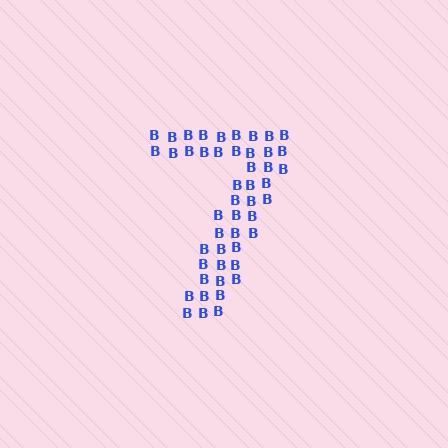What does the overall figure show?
The overall figure shows the digit 7.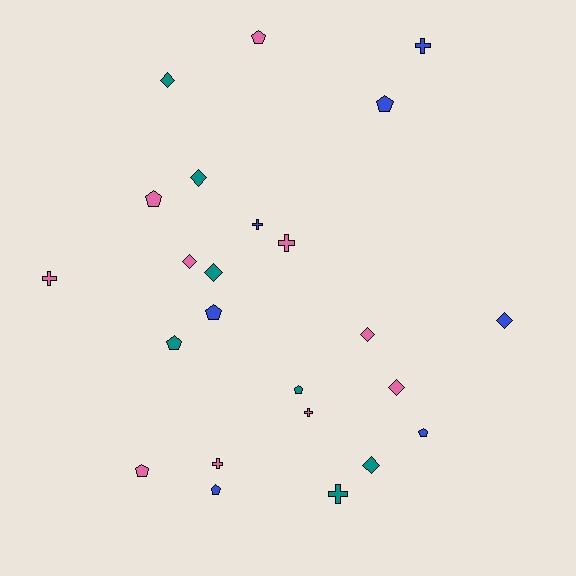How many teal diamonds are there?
There are 4 teal diamonds.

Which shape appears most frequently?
Pentagon, with 9 objects.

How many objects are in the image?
There are 24 objects.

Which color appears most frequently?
Pink, with 10 objects.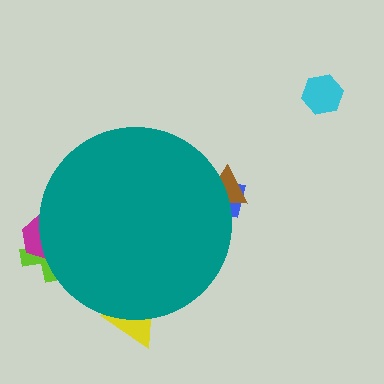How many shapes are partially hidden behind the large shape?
5 shapes are partially hidden.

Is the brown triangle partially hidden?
Yes, the brown triangle is partially hidden behind the teal circle.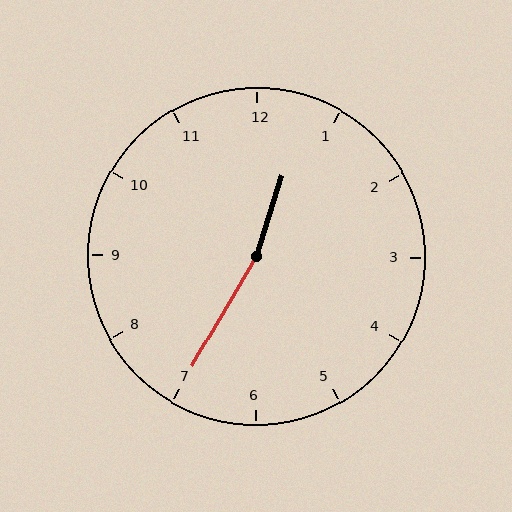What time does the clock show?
12:35.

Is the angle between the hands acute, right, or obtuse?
It is obtuse.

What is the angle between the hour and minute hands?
Approximately 168 degrees.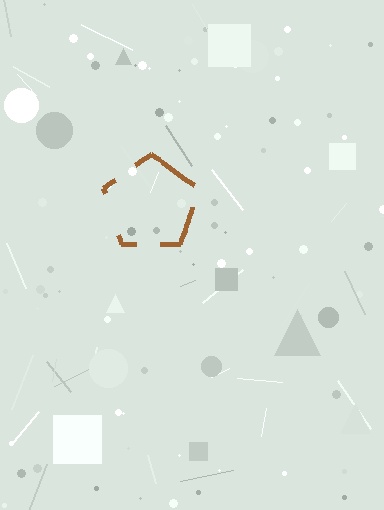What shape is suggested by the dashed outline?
The dashed outline suggests a pentagon.